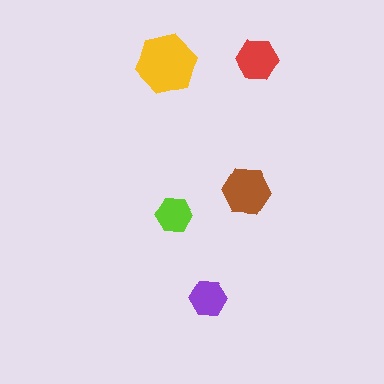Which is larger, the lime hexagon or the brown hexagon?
The brown one.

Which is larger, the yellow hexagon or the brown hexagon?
The yellow one.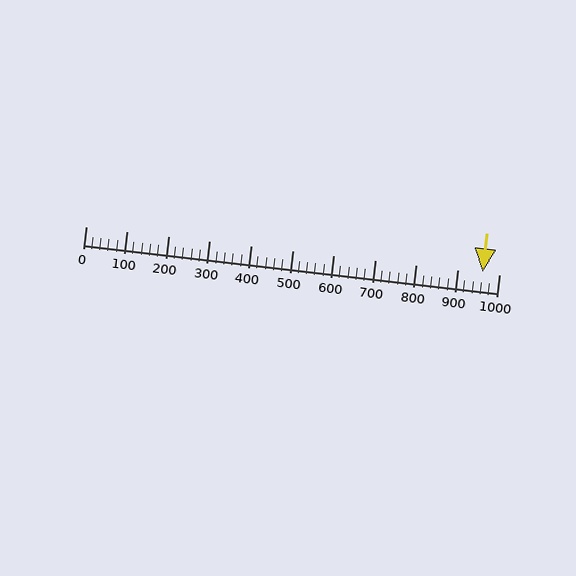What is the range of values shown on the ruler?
The ruler shows values from 0 to 1000.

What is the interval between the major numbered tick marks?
The major tick marks are spaced 100 units apart.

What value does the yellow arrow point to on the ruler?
The yellow arrow points to approximately 960.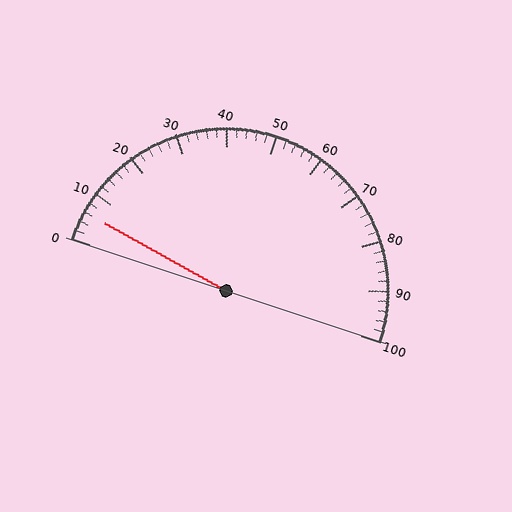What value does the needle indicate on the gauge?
The needle indicates approximately 6.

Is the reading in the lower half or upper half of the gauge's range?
The reading is in the lower half of the range (0 to 100).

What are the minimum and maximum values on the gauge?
The gauge ranges from 0 to 100.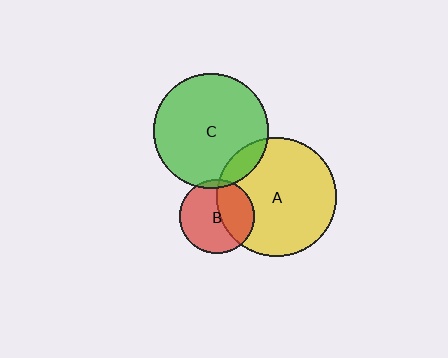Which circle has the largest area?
Circle A (yellow).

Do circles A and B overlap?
Yes.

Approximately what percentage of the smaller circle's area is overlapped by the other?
Approximately 40%.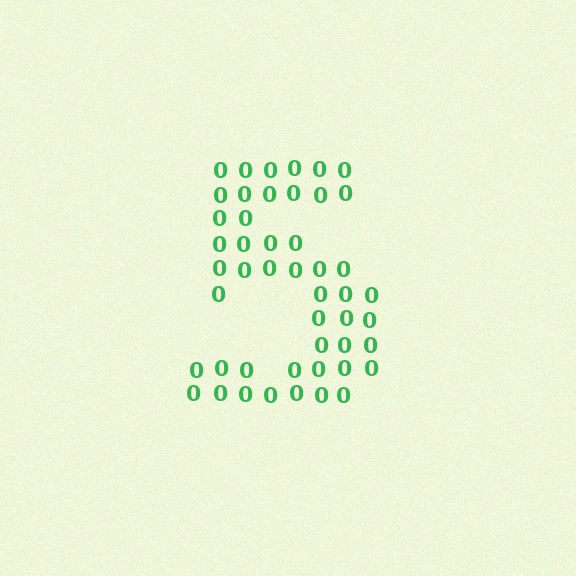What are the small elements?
The small elements are digit 0's.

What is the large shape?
The large shape is the digit 5.